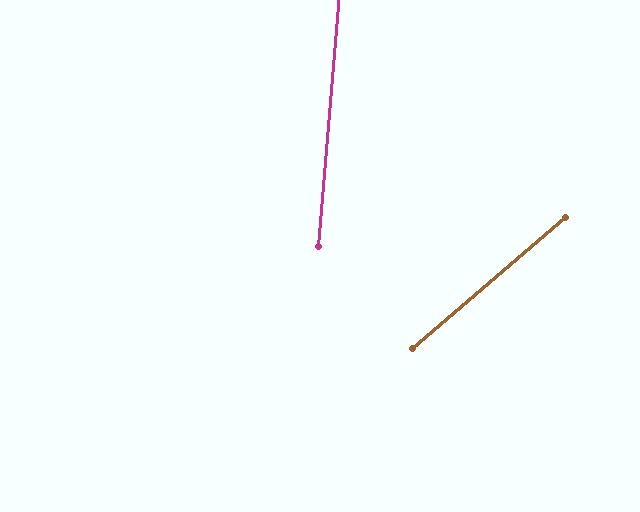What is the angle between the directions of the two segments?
Approximately 45 degrees.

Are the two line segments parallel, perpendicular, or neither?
Neither parallel nor perpendicular — they differ by about 45°.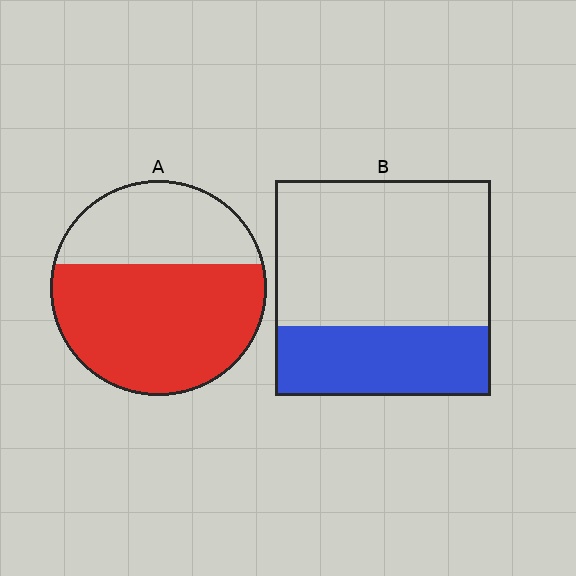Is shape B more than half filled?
No.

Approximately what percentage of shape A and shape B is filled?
A is approximately 65% and B is approximately 30%.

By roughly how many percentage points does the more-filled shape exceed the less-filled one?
By roughly 30 percentage points (A over B).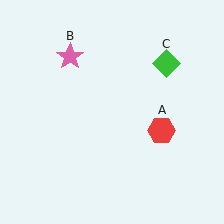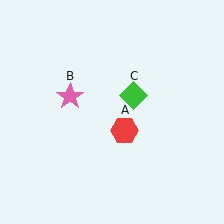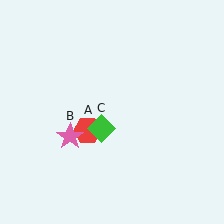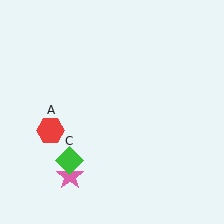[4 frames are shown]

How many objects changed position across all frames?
3 objects changed position: red hexagon (object A), pink star (object B), green diamond (object C).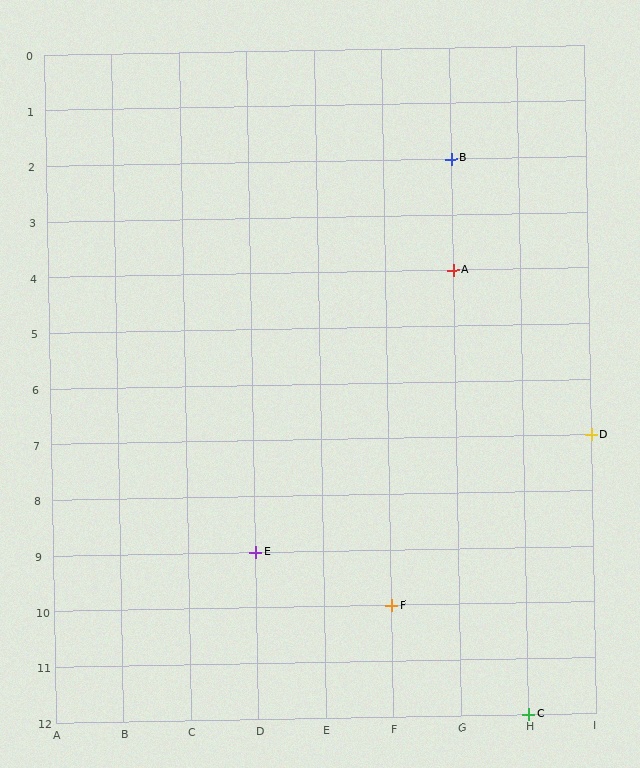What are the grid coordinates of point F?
Point F is at grid coordinates (F, 10).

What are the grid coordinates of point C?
Point C is at grid coordinates (H, 12).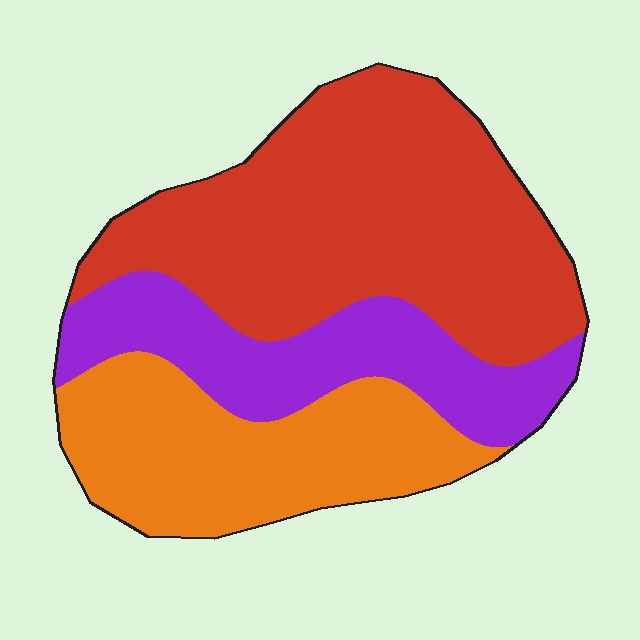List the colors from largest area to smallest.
From largest to smallest: red, orange, purple.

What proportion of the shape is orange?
Orange takes up about one quarter (1/4) of the shape.